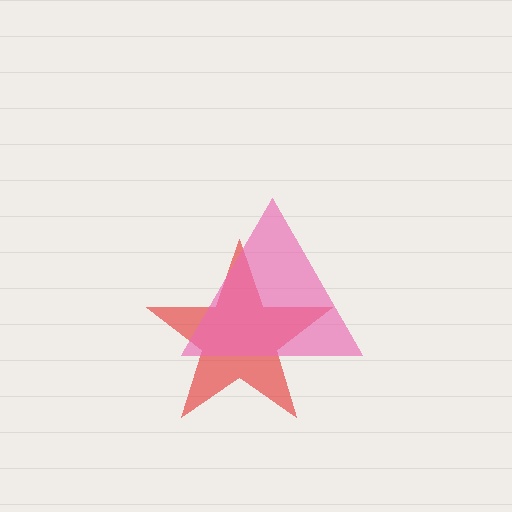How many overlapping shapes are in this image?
There are 2 overlapping shapes in the image.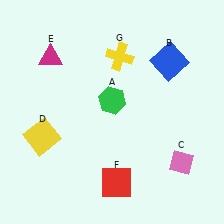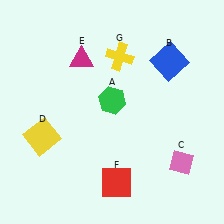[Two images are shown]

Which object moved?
The magenta triangle (E) moved right.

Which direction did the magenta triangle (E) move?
The magenta triangle (E) moved right.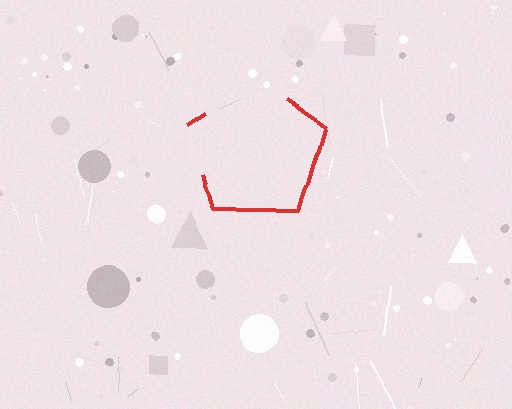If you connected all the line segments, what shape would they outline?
They would outline a pentagon.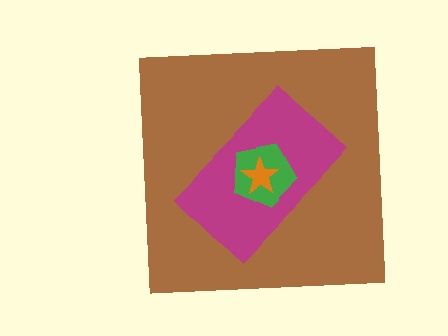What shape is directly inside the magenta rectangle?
The green pentagon.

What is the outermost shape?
The brown square.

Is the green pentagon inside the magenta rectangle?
Yes.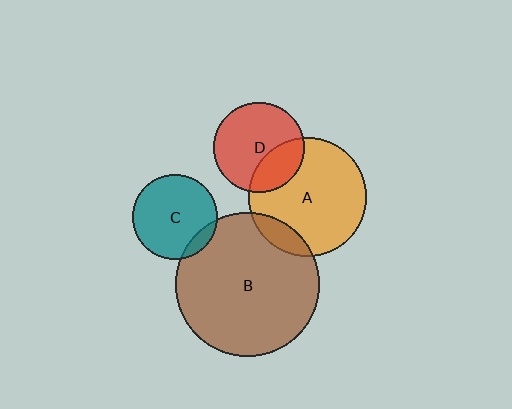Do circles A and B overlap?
Yes.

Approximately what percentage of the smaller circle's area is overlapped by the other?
Approximately 10%.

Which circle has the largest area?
Circle B (brown).